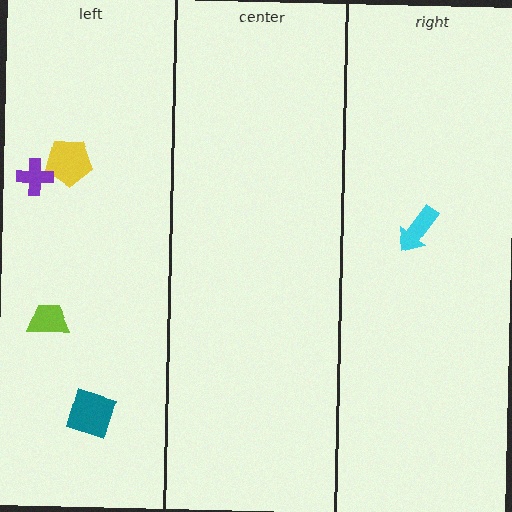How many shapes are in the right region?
1.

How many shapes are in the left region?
4.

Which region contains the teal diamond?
The left region.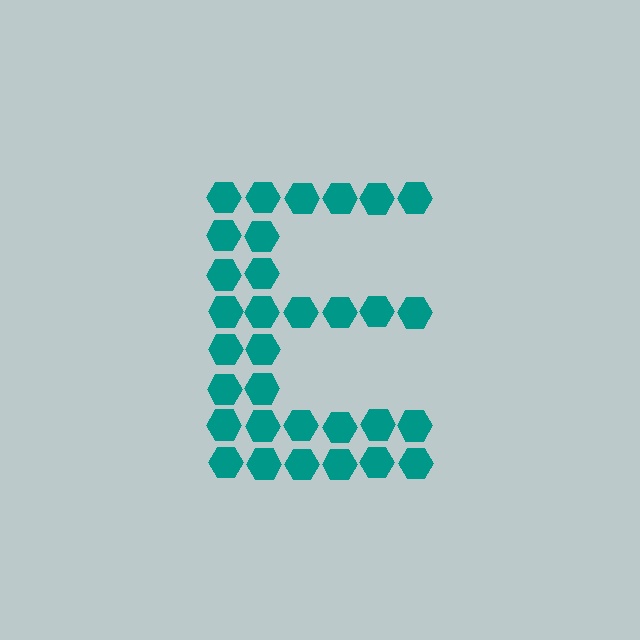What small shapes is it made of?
It is made of small hexagons.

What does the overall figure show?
The overall figure shows the letter E.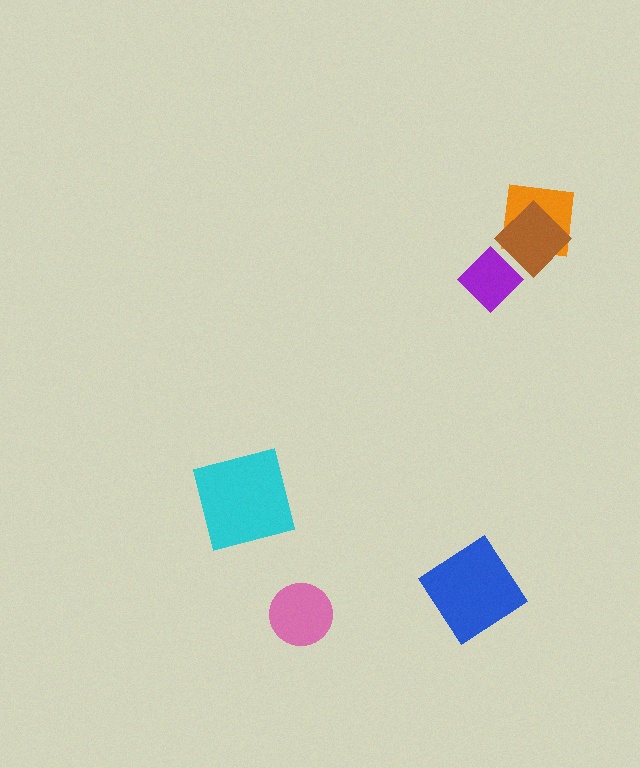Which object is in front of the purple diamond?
The brown diamond is in front of the purple diamond.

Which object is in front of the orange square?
The brown diamond is in front of the orange square.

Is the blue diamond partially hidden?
No, no other shape covers it.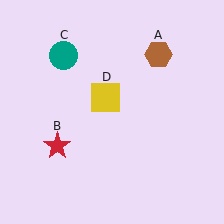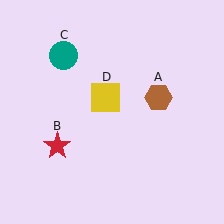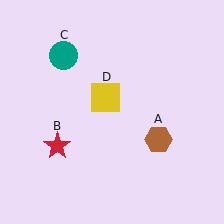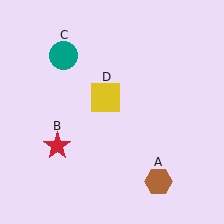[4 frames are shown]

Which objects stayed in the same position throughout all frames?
Red star (object B) and teal circle (object C) and yellow square (object D) remained stationary.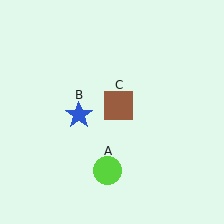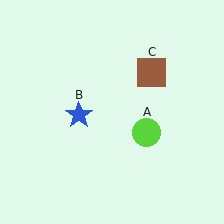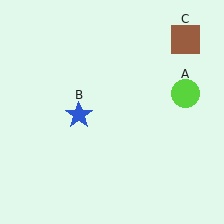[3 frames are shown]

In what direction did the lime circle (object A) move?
The lime circle (object A) moved up and to the right.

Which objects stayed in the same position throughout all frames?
Blue star (object B) remained stationary.